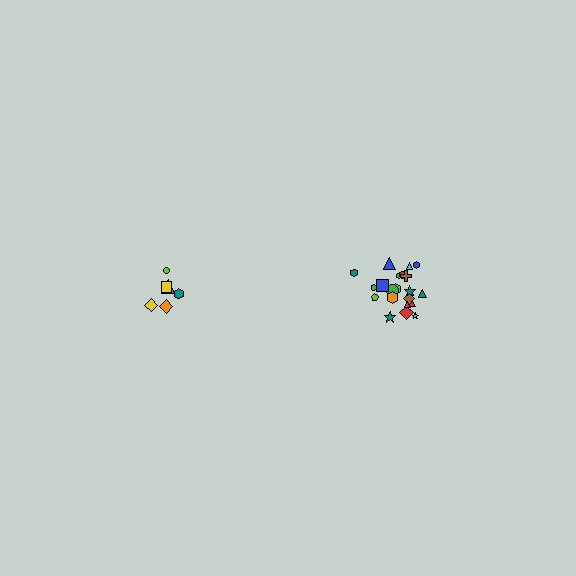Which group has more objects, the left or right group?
The right group.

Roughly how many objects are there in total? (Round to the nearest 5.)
Roughly 30 objects in total.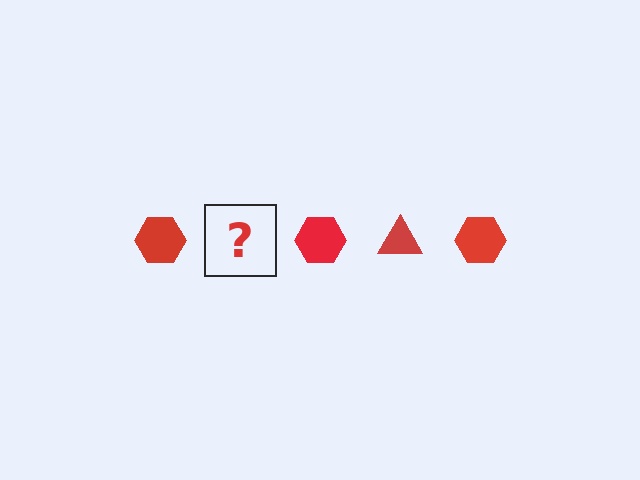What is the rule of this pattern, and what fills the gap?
The rule is that the pattern cycles through hexagon, triangle shapes in red. The gap should be filled with a red triangle.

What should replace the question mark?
The question mark should be replaced with a red triangle.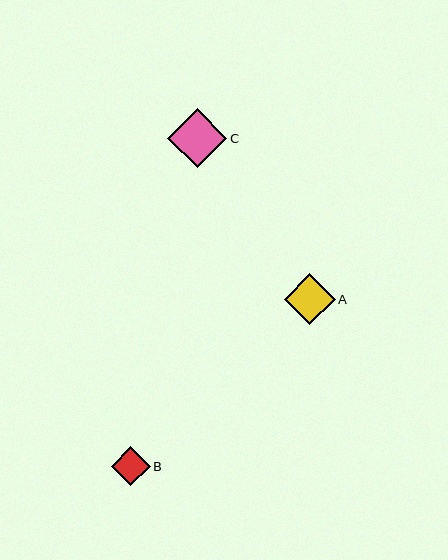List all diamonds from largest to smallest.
From largest to smallest: C, A, B.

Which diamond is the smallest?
Diamond B is the smallest with a size of approximately 39 pixels.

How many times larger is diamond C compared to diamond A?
Diamond C is approximately 1.2 times the size of diamond A.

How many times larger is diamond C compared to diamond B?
Diamond C is approximately 1.5 times the size of diamond B.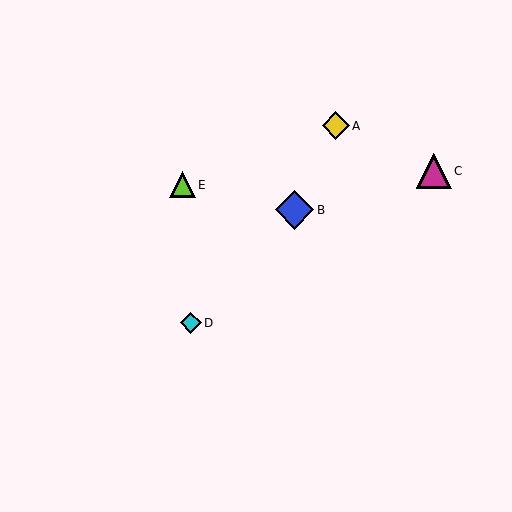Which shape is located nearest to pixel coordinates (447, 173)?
The magenta triangle (labeled C) at (434, 171) is nearest to that location.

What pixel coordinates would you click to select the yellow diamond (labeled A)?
Click at (336, 126) to select the yellow diamond A.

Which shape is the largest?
The blue diamond (labeled B) is the largest.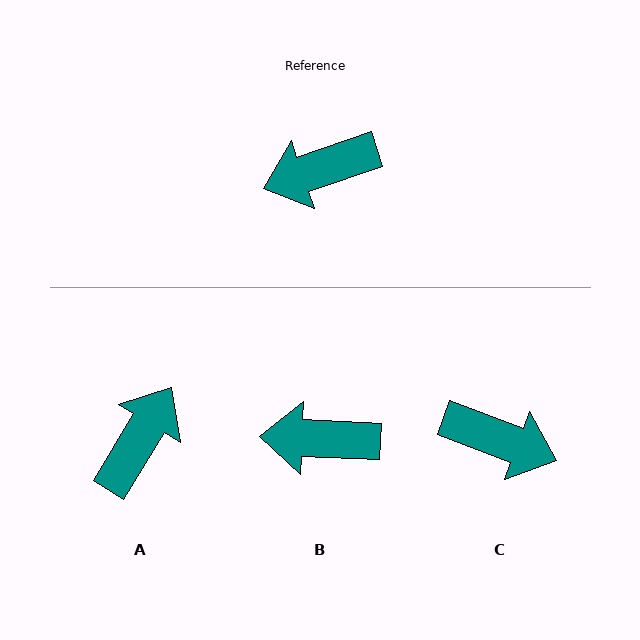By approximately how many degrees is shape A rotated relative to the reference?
Approximately 141 degrees clockwise.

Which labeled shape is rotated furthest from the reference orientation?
A, about 141 degrees away.